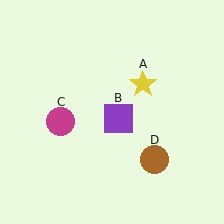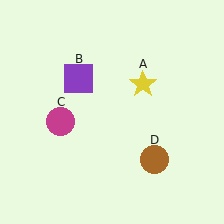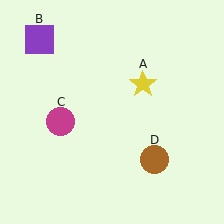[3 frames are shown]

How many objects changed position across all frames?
1 object changed position: purple square (object B).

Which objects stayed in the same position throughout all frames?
Yellow star (object A) and magenta circle (object C) and brown circle (object D) remained stationary.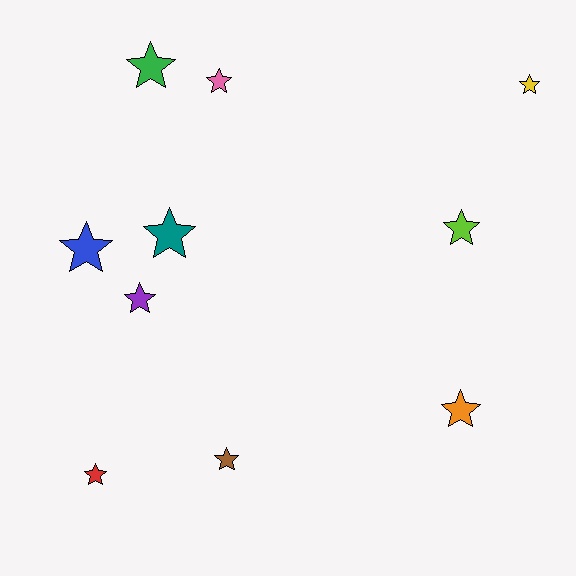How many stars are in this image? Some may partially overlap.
There are 10 stars.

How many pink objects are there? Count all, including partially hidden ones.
There is 1 pink object.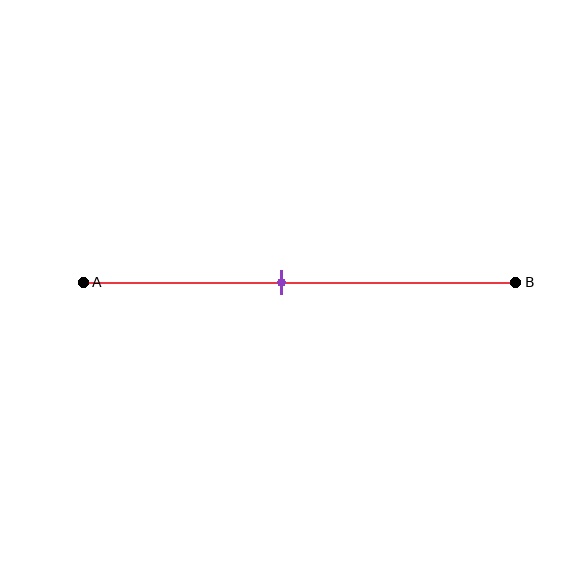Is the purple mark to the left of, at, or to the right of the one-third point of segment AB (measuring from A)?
The purple mark is to the right of the one-third point of segment AB.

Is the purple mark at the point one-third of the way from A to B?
No, the mark is at about 45% from A, not at the 33% one-third point.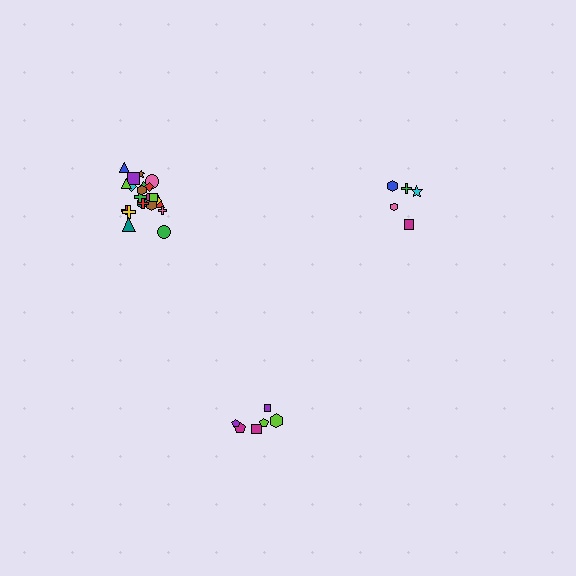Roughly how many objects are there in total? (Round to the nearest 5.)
Roughly 35 objects in total.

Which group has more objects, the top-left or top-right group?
The top-left group.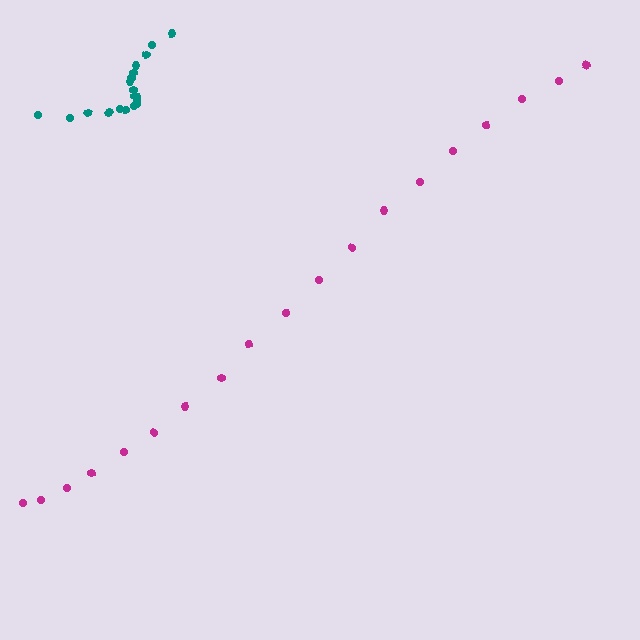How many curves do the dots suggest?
There are 2 distinct paths.